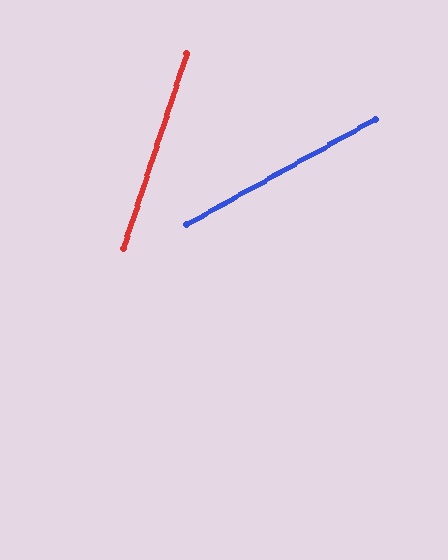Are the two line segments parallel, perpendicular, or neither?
Neither parallel nor perpendicular — they differ by about 43°.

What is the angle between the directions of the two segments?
Approximately 43 degrees.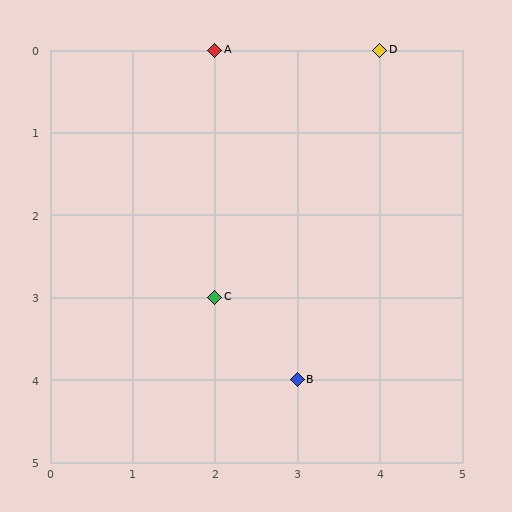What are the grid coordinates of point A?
Point A is at grid coordinates (2, 0).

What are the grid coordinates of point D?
Point D is at grid coordinates (4, 0).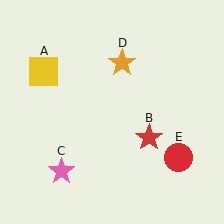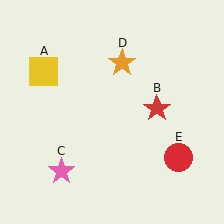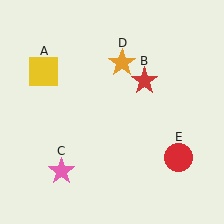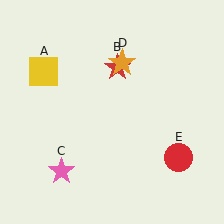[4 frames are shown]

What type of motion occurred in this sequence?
The red star (object B) rotated counterclockwise around the center of the scene.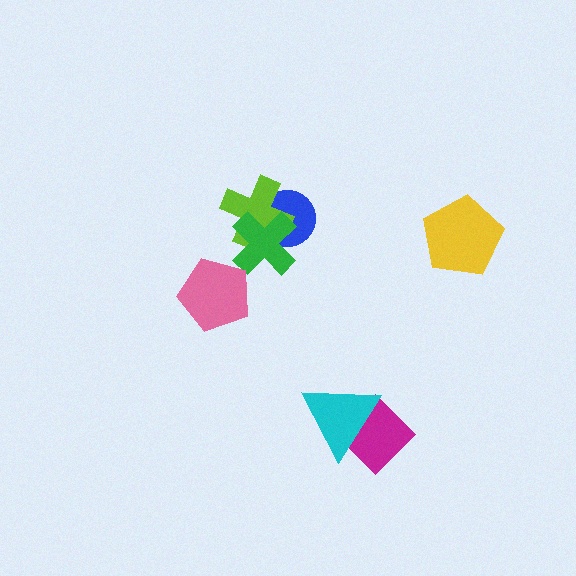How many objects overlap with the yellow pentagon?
0 objects overlap with the yellow pentagon.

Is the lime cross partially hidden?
Yes, it is partially covered by another shape.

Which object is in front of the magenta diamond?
The cyan triangle is in front of the magenta diamond.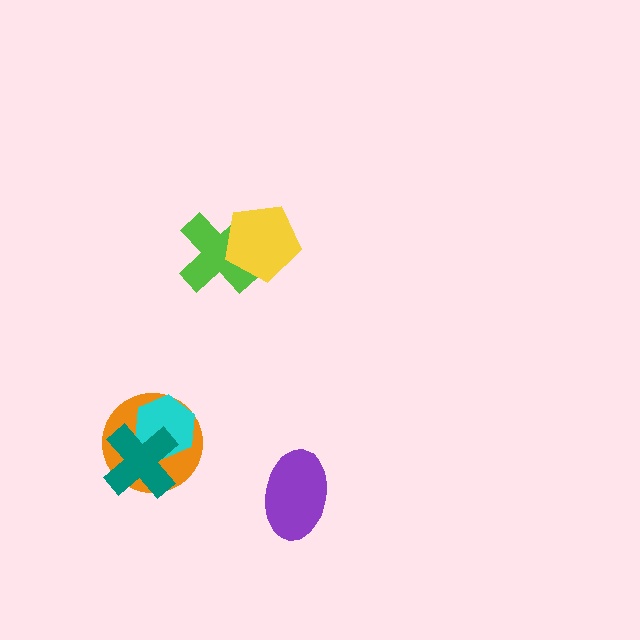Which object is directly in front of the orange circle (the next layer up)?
The cyan hexagon is directly in front of the orange circle.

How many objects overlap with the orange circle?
2 objects overlap with the orange circle.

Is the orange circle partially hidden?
Yes, it is partially covered by another shape.